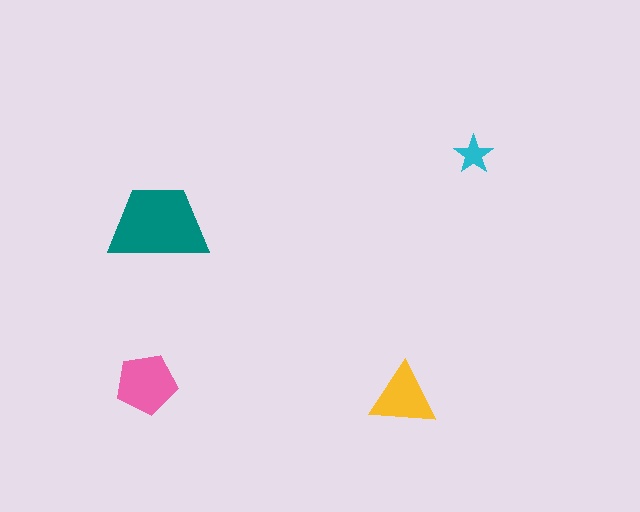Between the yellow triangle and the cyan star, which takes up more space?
The yellow triangle.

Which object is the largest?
The teal trapezoid.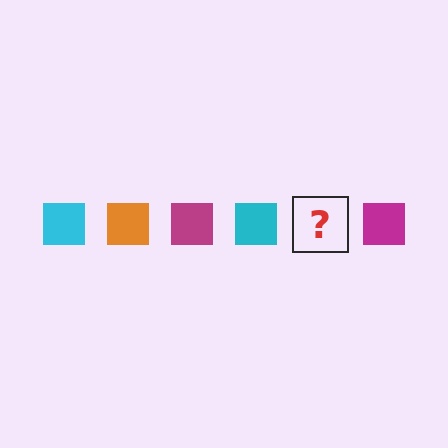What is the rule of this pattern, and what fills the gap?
The rule is that the pattern cycles through cyan, orange, magenta squares. The gap should be filled with an orange square.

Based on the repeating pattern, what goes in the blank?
The blank should be an orange square.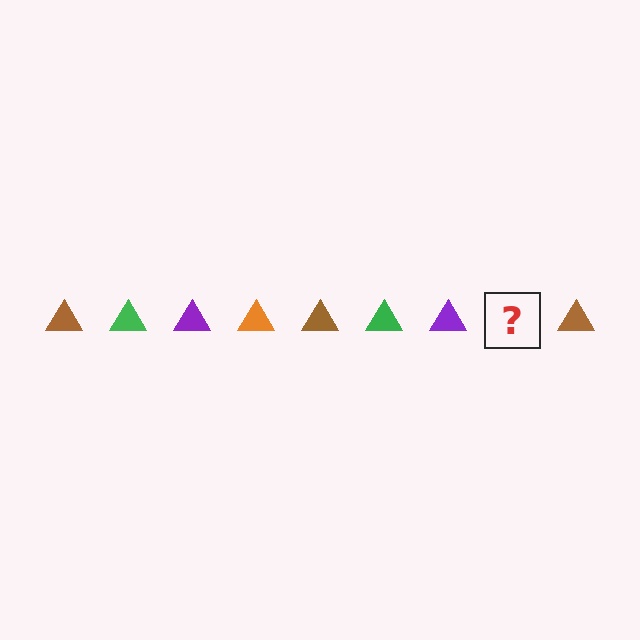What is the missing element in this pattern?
The missing element is an orange triangle.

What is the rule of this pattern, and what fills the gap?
The rule is that the pattern cycles through brown, green, purple, orange triangles. The gap should be filled with an orange triangle.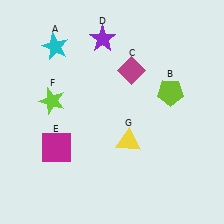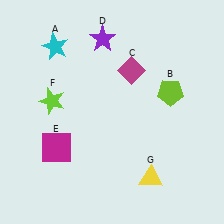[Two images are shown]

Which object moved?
The yellow triangle (G) moved down.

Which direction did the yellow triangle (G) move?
The yellow triangle (G) moved down.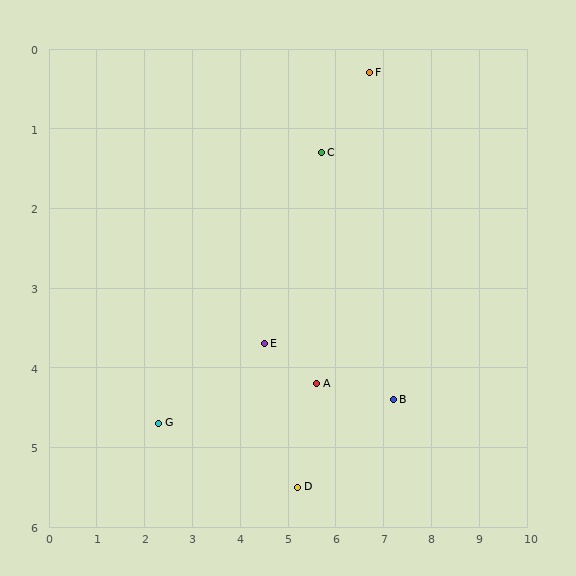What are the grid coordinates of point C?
Point C is at approximately (5.7, 1.3).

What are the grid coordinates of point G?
Point G is at approximately (2.3, 4.7).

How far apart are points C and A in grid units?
Points C and A are about 2.9 grid units apart.